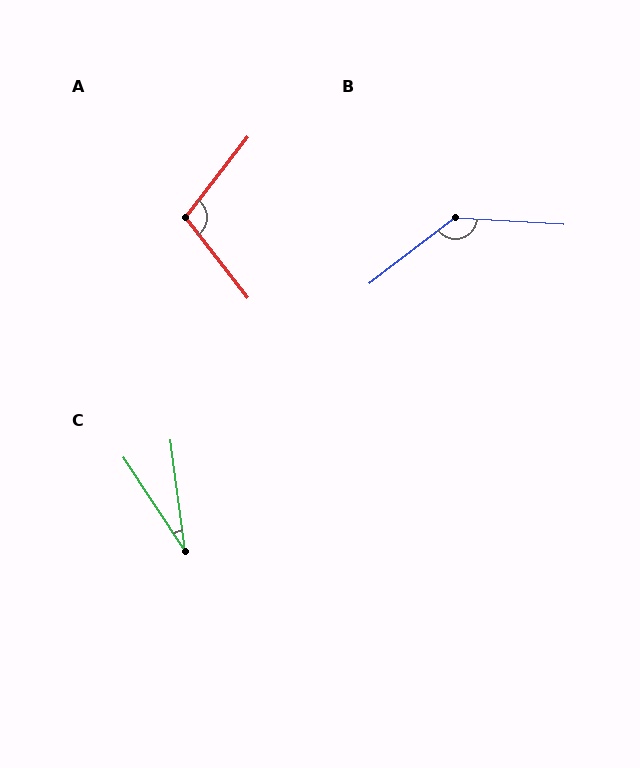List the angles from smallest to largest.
C (26°), A (104°), B (139°).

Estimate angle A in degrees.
Approximately 104 degrees.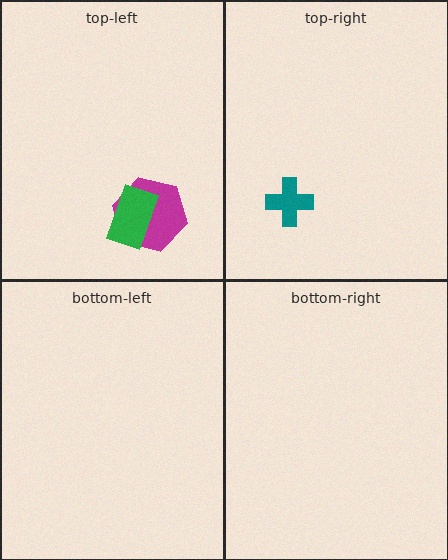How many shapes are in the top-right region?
1.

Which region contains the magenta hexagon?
The top-left region.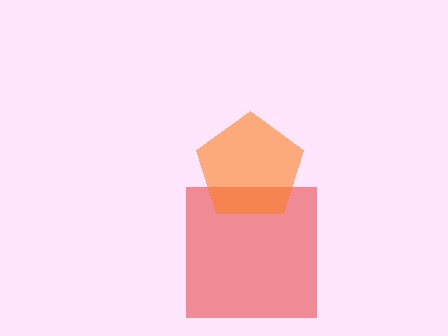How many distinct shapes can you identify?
There are 2 distinct shapes: a red square, an orange pentagon.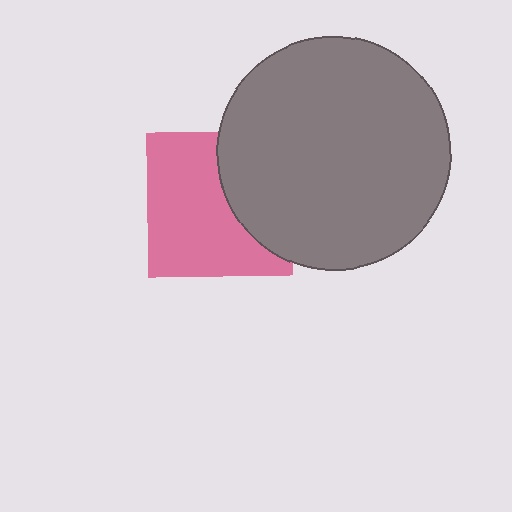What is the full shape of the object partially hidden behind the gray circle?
The partially hidden object is a pink square.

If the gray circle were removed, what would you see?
You would see the complete pink square.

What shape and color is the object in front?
The object in front is a gray circle.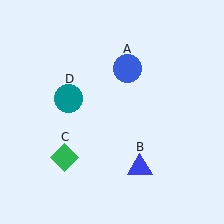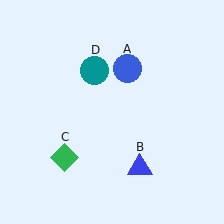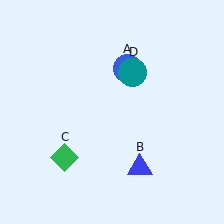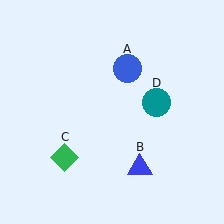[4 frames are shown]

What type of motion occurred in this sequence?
The teal circle (object D) rotated clockwise around the center of the scene.